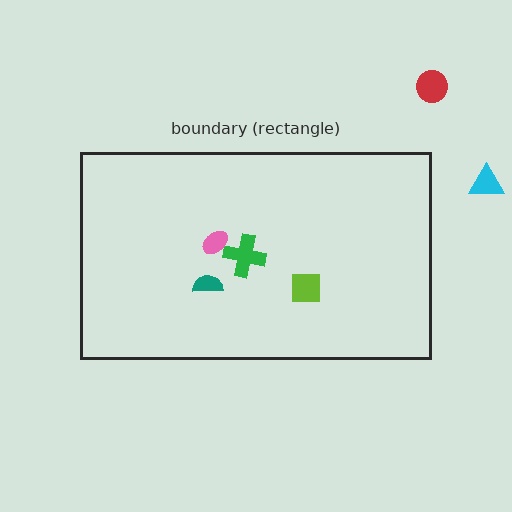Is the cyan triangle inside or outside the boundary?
Outside.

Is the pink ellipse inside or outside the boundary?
Inside.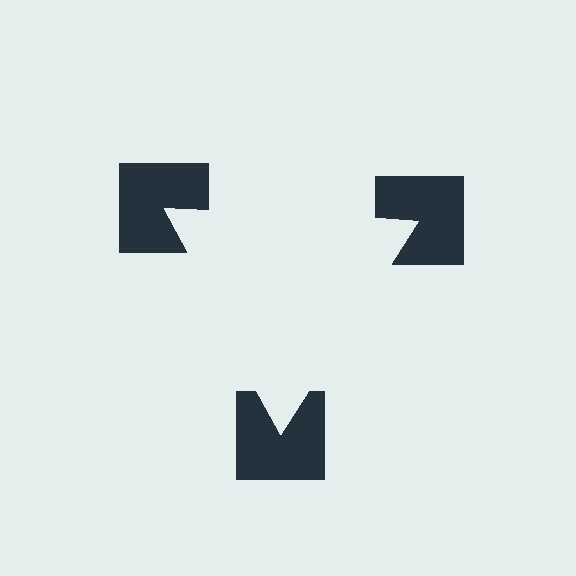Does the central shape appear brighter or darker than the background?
It typically appears slightly brighter than the background, even though no actual brightness change is drawn.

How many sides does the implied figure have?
3 sides.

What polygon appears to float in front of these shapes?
An illusory triangle — its edges are inferred from the aligned wedge cuts in the notched squares, not physically drawn.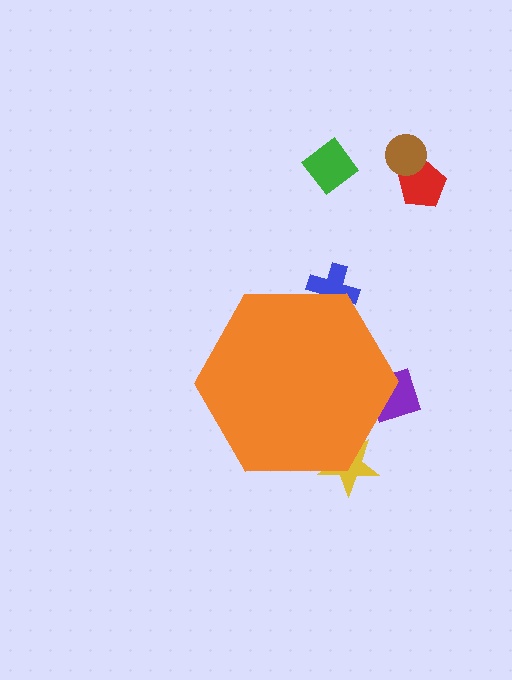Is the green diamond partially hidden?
No, the green diamond is fully visible.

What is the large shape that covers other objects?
An orange hexagon.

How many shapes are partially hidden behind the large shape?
3 shapes are partially hidden.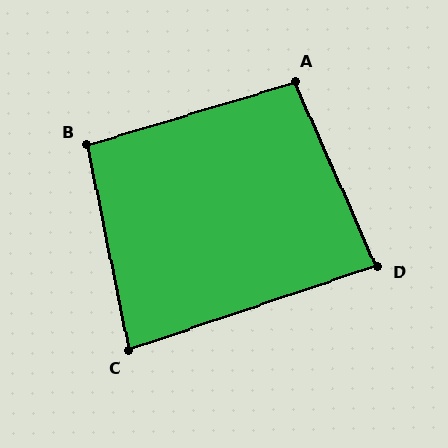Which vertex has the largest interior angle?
A, at approximately 97 degrees.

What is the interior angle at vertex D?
Approximately 85 degrees (acute).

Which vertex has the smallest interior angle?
C, at approximately 83 degrees.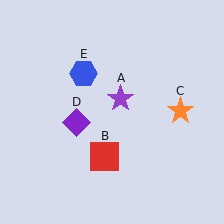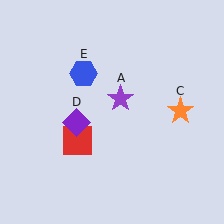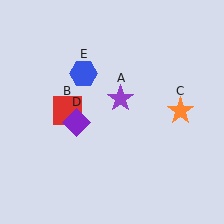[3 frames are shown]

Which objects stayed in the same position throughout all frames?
Purple star (object A) and orange star (object C) and purple diamond (object D) and blue hexagon (object E) remained stationary.